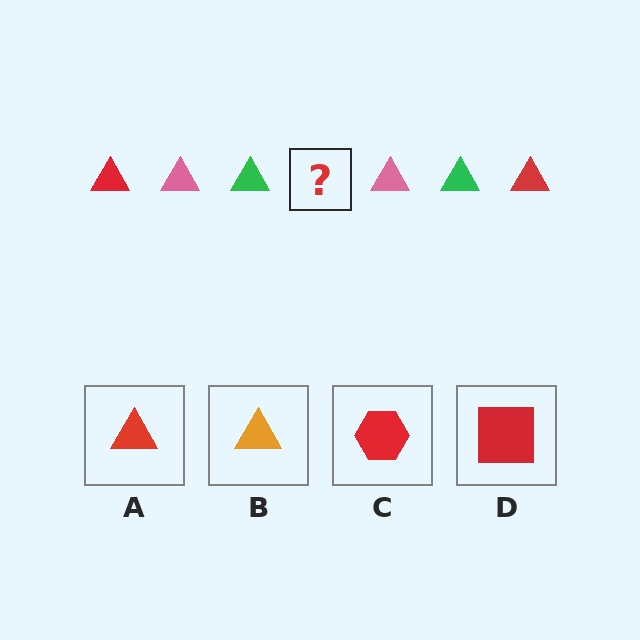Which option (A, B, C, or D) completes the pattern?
A.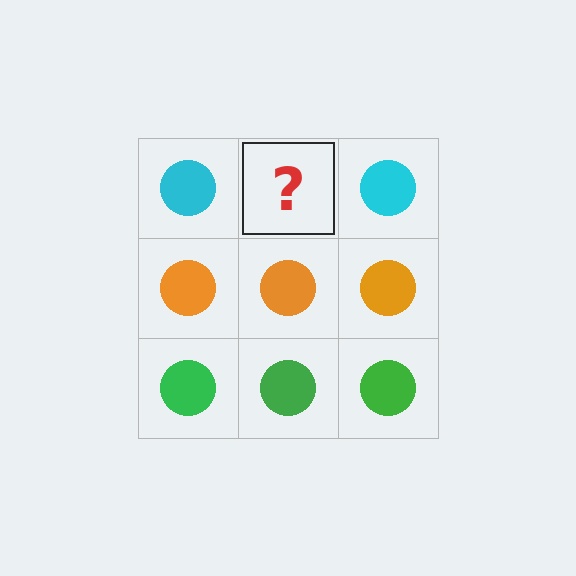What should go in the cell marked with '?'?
The missing cell should contain a cyan circle.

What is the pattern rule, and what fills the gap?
The rule is that each row has a consistent color. The gap should be filled with a cyan circle.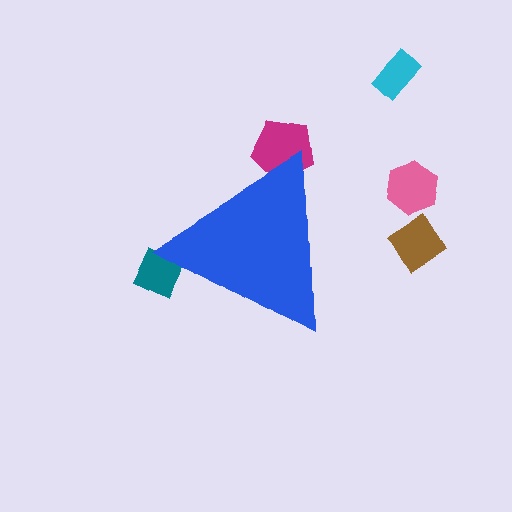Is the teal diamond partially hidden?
Yes, the teal diamond is partially hidden behind the blue triangle.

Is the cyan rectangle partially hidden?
No, the cyan rectangle is fully visible.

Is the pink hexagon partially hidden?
No, the pink hexagon is fully visible.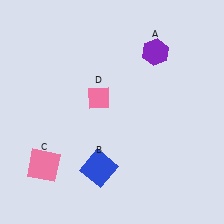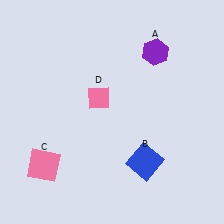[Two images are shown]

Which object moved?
The blue square (B) moved right.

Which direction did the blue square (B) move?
The blue square (B) moved right.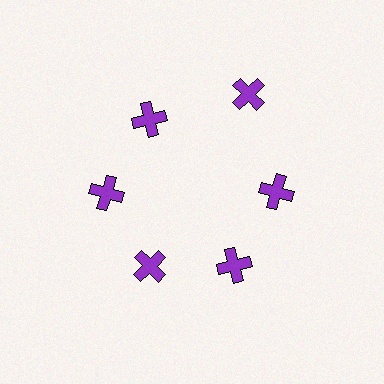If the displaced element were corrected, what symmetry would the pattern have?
It would have 6-fold rotational symmetry — the pattern would map onto itself every 60 degrees.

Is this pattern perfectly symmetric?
No. The 6 purple crosses are arranged in a ring, but one element near the 1 o'clock position is pushed outward from the center, breaking the 6-fold rotational symmetry.